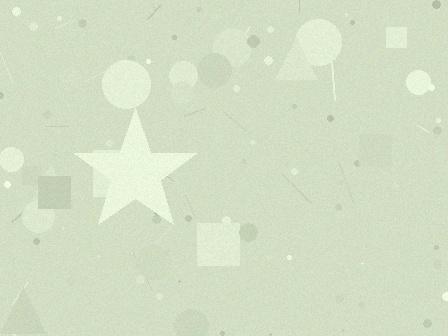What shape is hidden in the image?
A star is hidden in the image.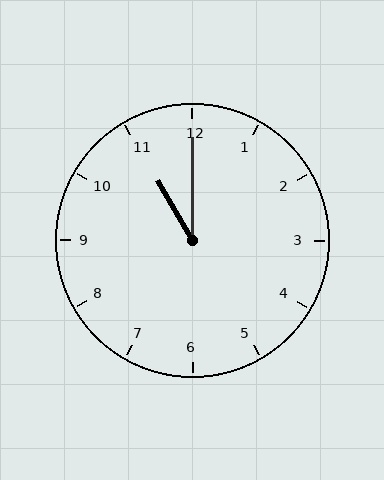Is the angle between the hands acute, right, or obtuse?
It is acute.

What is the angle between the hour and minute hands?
Approximately 30 degrees.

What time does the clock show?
11:00.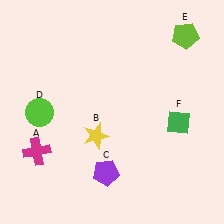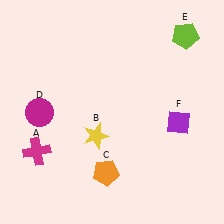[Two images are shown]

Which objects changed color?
C changed from purple to orange. D changed from lime to magenta. F changed from green to purple.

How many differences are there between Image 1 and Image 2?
There are 3 differences between the two images.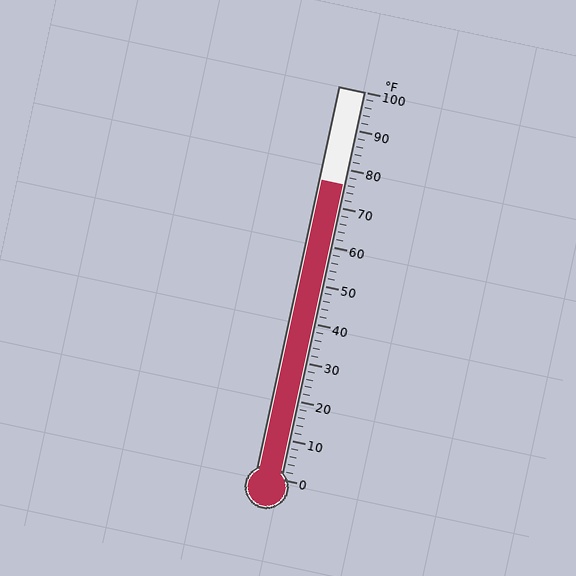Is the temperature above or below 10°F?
The temperature is above 10°F.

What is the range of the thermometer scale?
The thermometer scale ranges from 0°F to 100°F.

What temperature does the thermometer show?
The thermometer shows approximately 76°F.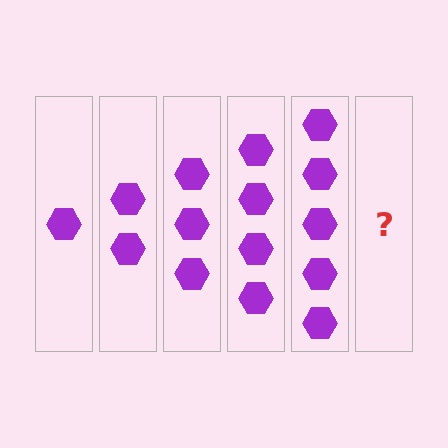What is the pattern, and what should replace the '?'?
The pattern is that each step adds one more hexagon. The '?' should be 6 hexagons.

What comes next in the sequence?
The next element should be 6 hexagons.